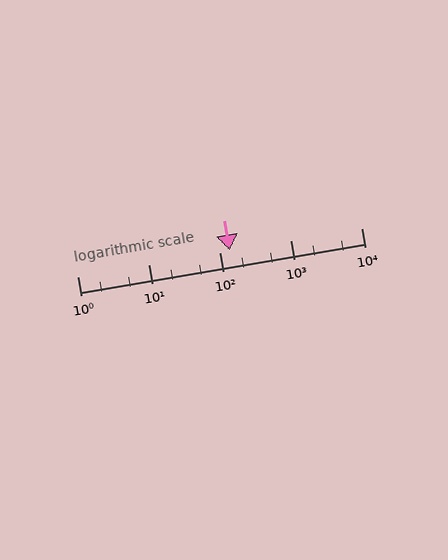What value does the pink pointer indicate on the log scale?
The pointer indicates approximately 140.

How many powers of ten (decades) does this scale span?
The scale spans 4 decades, from 1 to 10000.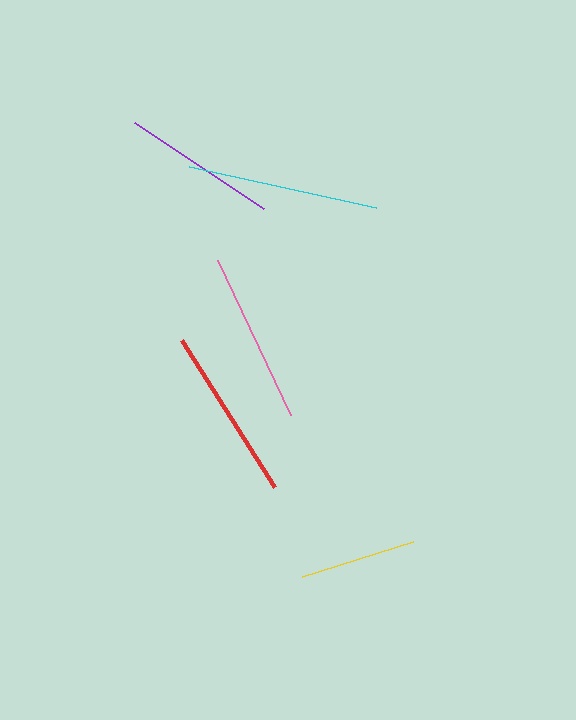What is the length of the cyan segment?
The cyan segment is approximately 192 pixels long.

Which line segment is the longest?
The cyan line is the longest at approximately 192 pixels.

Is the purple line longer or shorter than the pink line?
The pink line is longer than the purple line.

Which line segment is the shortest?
The yellow line is the shortest at approximately 117 pixels.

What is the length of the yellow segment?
The yellow segment is approximately 117 pixels long.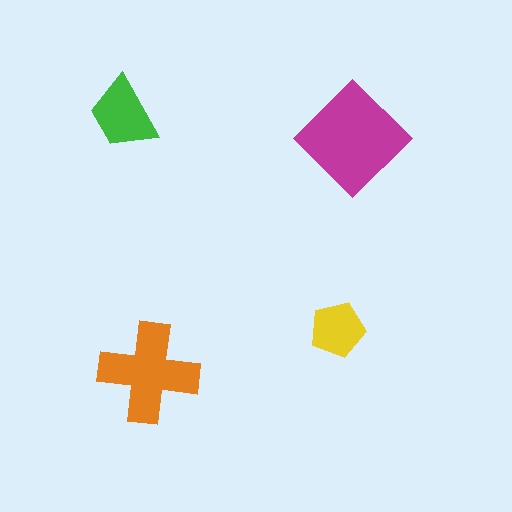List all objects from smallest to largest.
The yellow pentagon, the green trapezoid, the orange cross, the magenta diamond.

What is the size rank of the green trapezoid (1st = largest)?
3rd.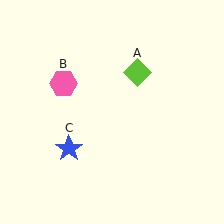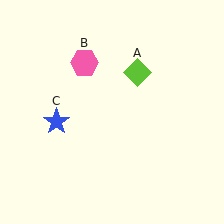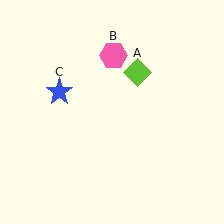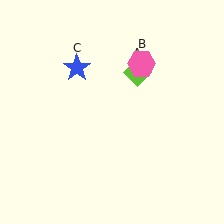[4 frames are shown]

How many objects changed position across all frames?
2 objects changed position: pink hexagon (object B), blue star (object C).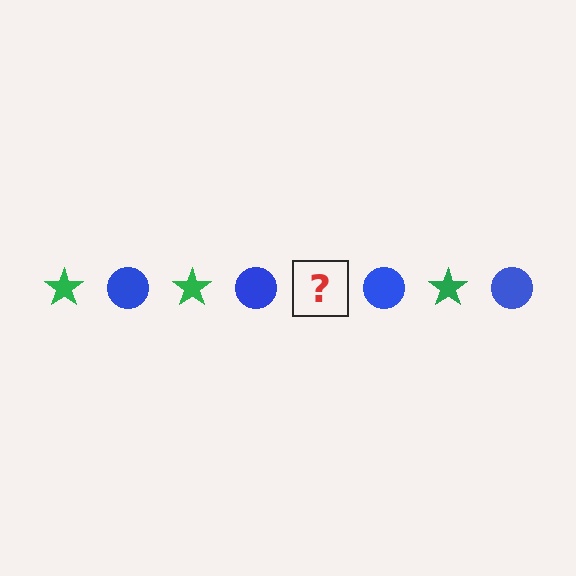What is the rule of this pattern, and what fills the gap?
The rule is that the pattern alternates between green star and blue circle. The gap should be filled with a green star.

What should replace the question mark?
The question mark should be replaced with a green star.